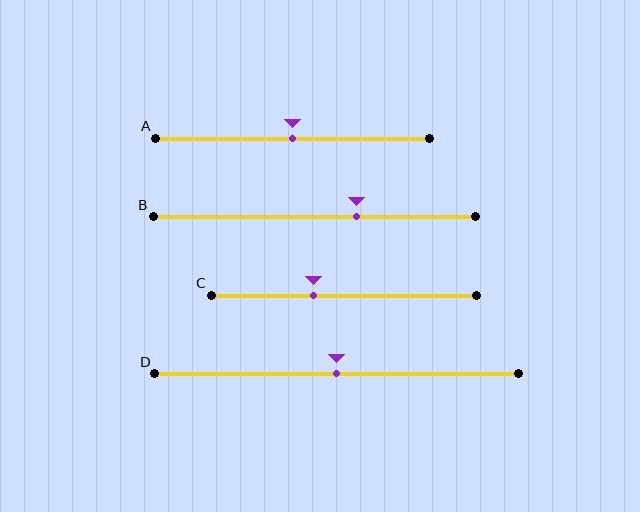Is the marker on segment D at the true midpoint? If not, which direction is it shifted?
Yes, the marker on segment D is at the true midpoint.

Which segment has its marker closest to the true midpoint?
Segment A has its marker closest to the true midpoint.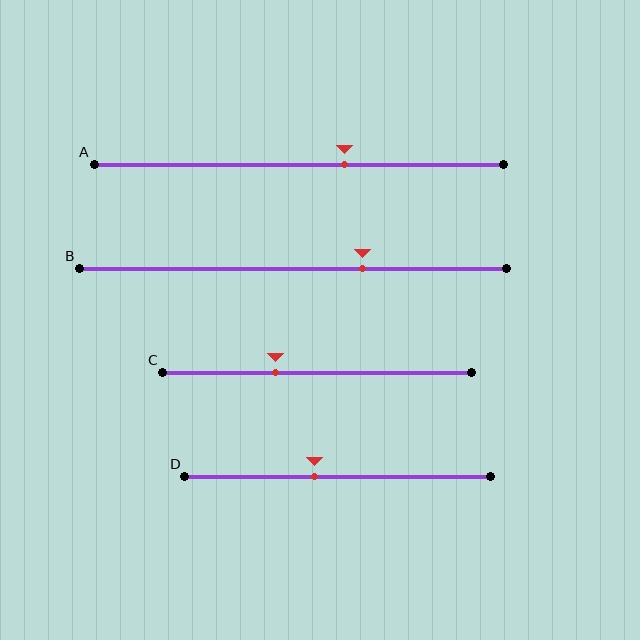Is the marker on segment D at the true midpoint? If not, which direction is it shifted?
No, the marker on segment D is shifted to the left by about 7% of the segment length.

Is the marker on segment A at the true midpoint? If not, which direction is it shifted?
No, the marker on segment A is shifted to the right by about 11% of the segment length.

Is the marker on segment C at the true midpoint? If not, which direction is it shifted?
No, the marker on segment C is shifted to the left by about 13% of the segment length.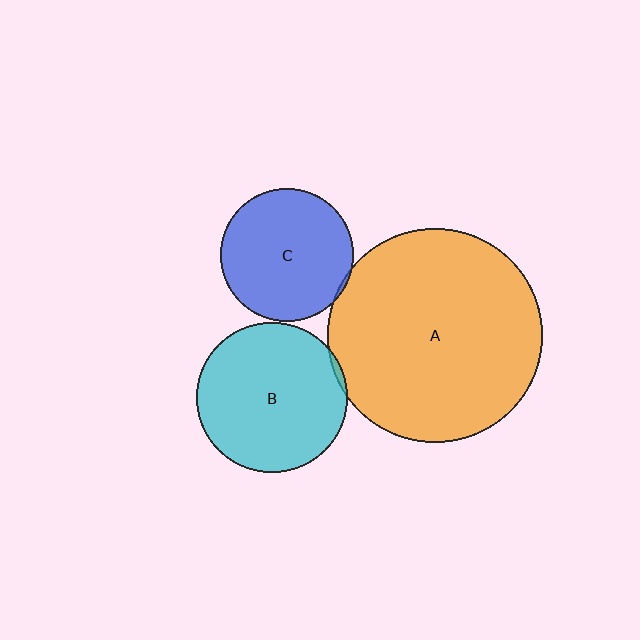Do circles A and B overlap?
Yes.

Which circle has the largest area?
Circle A (orange).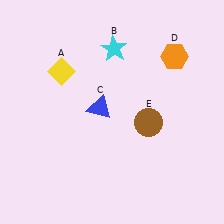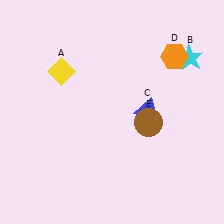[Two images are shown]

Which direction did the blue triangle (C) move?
The blue triangle (C) moved right.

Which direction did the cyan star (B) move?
The cyan star (B) moved right.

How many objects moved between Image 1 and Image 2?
2 objects moved between the two images.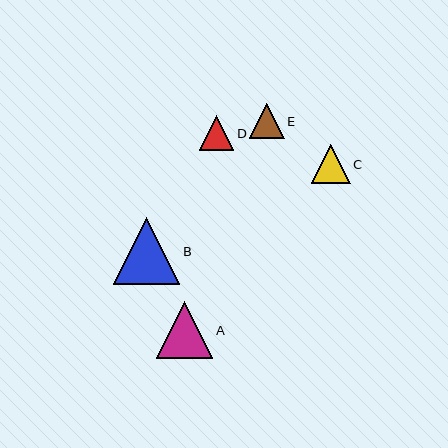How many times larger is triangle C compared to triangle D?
Triangle C is approximately 1.1 times the size of triangle D.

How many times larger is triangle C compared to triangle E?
Triangle C is approximately 1.1 times the size of triangle E.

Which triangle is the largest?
Triangle B is the largest with a size of approximately 66 pixels.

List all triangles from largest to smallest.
From largest to smallest: B, A, C, E, D.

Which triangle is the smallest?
Triangle D is the smallest with a size of approximately 34 pixels.